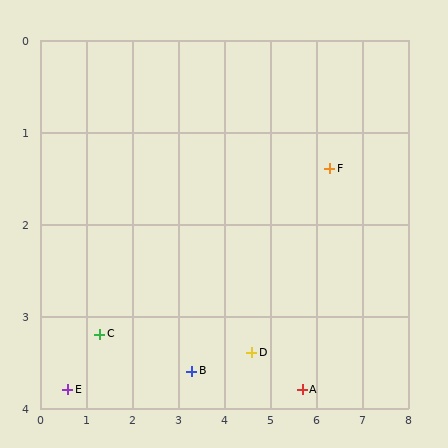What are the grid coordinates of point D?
Point D is at approximately (4.6, 3.4).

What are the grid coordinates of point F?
Point F is at approximately (6.3, 1.4).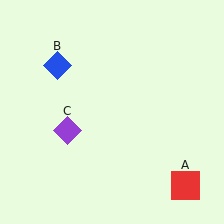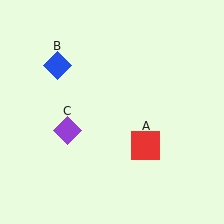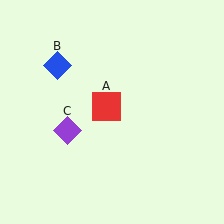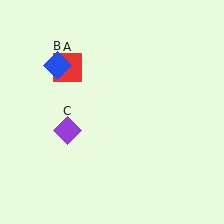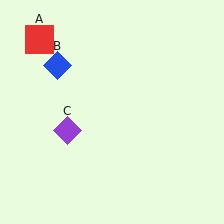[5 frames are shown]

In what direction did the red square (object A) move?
The red square (object A) moved up and to the left.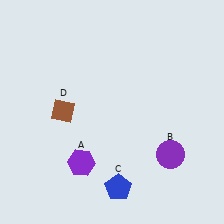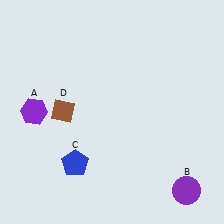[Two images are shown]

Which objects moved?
The objects that moved are: the purple hexagon (A), the purple circle (B), the blue pentagon (C).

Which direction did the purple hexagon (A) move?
The purple hexagon (A) moved up.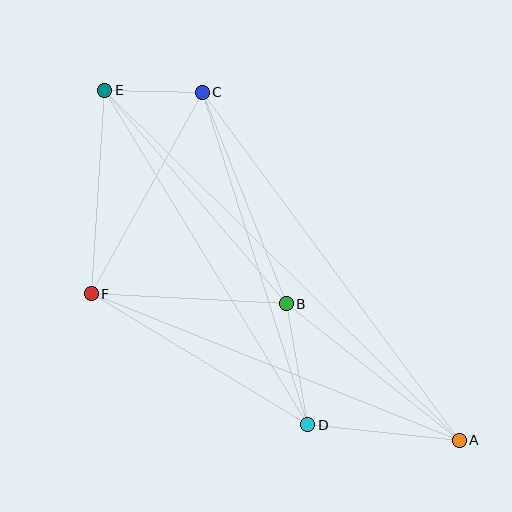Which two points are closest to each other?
Points C and E are closest to each other.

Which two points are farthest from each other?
Points A and E are farthest from each other.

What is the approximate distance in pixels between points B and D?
The distance between B and D is approximately 123 pixels.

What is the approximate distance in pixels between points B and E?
The distance between B and E is approximately 280 pixels.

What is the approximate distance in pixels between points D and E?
The distance between D and E is approximately 391 pixels.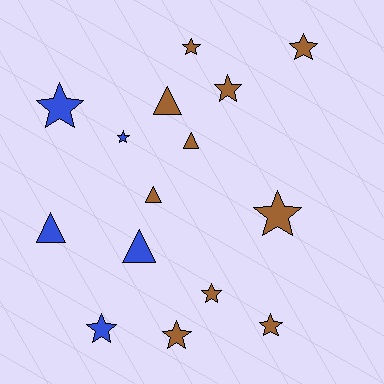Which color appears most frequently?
Brown, with 10 objects.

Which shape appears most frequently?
Star, with 10 objects.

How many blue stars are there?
There are 3 blue stars.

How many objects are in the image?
There are 15 objects.